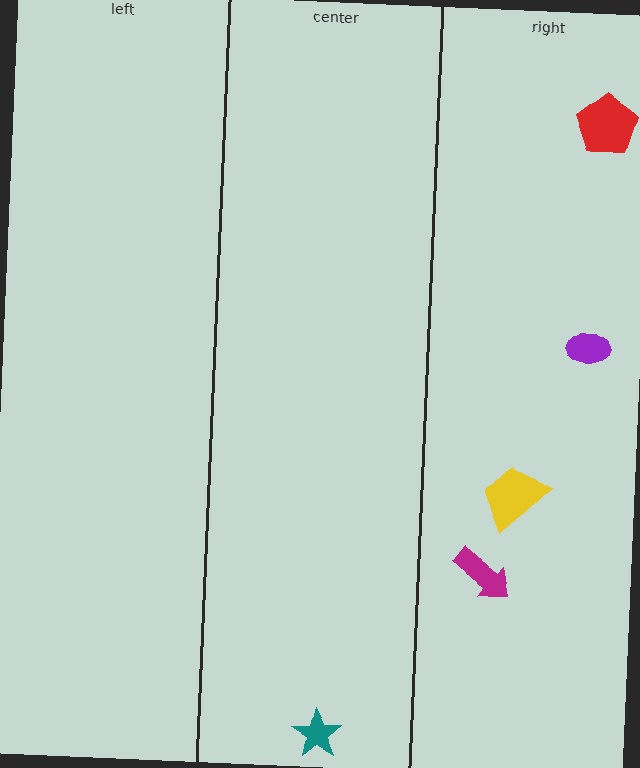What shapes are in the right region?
The magenta arrow, the yellow trapezoid, the red pentagon, the purple ellipse.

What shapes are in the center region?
The teal star.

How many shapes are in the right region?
4.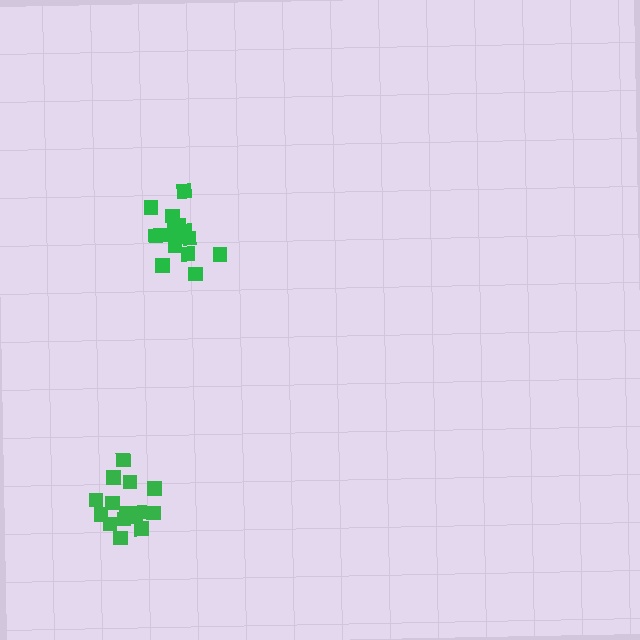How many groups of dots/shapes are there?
There are 2 groups.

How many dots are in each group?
Group 1: 16 dots, Group 2: 16 dots (32 total).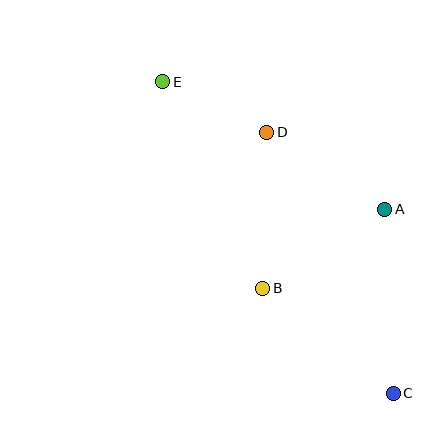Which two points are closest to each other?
Points D and E are closest to each other.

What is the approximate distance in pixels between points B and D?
The distance between B and D is approximately 156 pixels.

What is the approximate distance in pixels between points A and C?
The distance between A and C is approximately 184 pixels.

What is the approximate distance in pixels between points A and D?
The distance between A and D is approximately 141 pixels.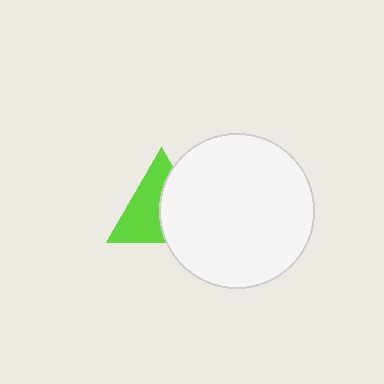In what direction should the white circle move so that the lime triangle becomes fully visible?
The white circle should move right. That is the shortest direction to clear the overlap and leave the lime triangle fully visible.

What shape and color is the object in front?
The object in front is a white circle.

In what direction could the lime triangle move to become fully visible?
The lime triangle could move left. That would shift it out from behind the white circle entirely.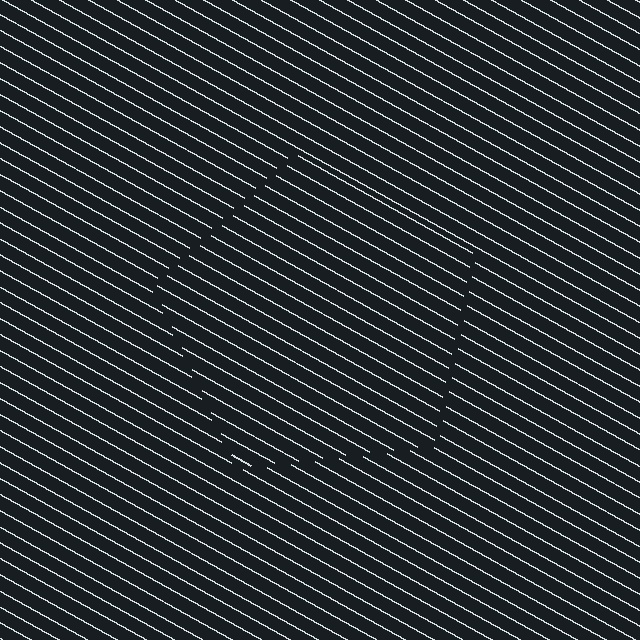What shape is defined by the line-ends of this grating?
An illusory pentagon. The interior of the shape contains the same grating, shifted by half a period — the contour is defined by the phase discontinuity where line-ends from the inner and outer gratings abut.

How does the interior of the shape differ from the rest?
The interior of the shape contains the same grating, shifted by half a period — the contour is defined by the phase discontinuity where line-ends from the inner and outer gratings abut.